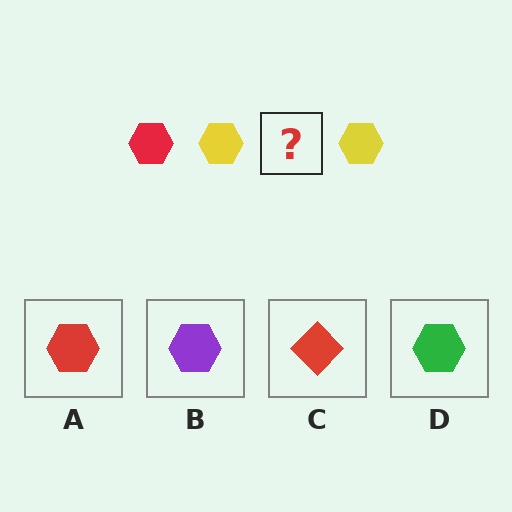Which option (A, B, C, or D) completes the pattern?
A.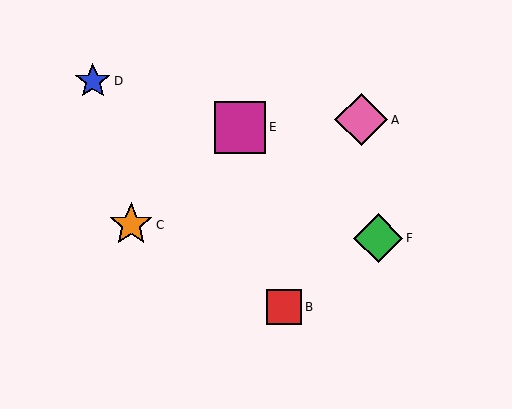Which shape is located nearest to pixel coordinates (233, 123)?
The magenta square (labeled E) at (240, 127) is nearest to that location.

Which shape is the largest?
The pink diamond (labeled A) is the largest.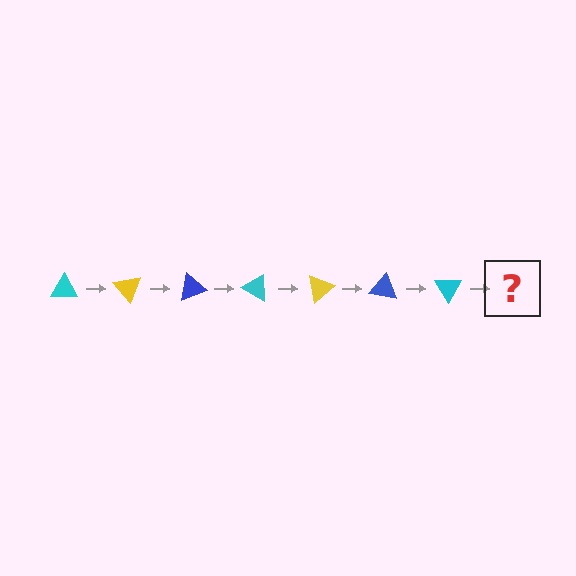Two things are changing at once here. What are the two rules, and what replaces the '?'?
The two rules are that it rotates 50 degrees each step and the color cycles through cyan, yellow, and blue. The '?' should be a yellow triangle, rotated 350 degrees from the start.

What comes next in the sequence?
The next element should be a yellow triangle, rotated 350 degrees from the start.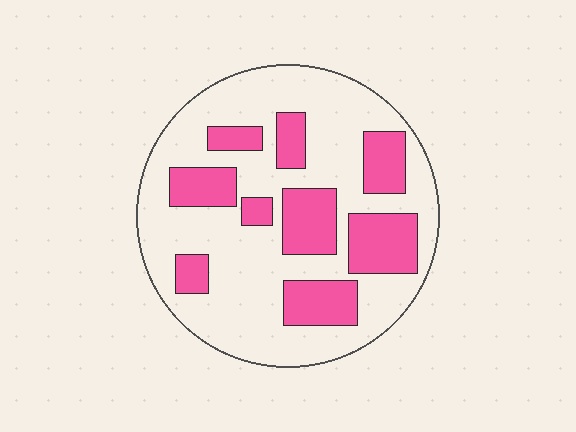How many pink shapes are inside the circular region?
9.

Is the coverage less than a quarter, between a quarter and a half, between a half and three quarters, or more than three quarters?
Between a quarter and a half.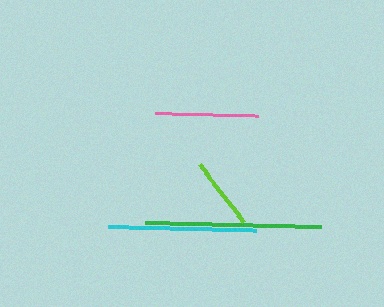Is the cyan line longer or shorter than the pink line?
The cyan line is longer than the pink line.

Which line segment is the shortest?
The lime line is the shortest at approximately 74 pixels.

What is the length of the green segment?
The green segment is approximately 176 pixels long.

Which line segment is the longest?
The green line is the longest at approximately 176 pixels.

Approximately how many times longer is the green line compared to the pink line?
The green line is approximately 1.7 times the length of the pink line.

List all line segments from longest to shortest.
From longest to shortest: green, cyan, pink, lime.